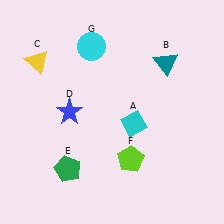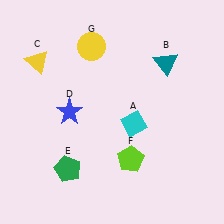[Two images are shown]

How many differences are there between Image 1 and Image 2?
There is 1 difference between the two images.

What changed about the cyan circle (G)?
In Image 1, G is cyan. In Image 2, it changed to yellow.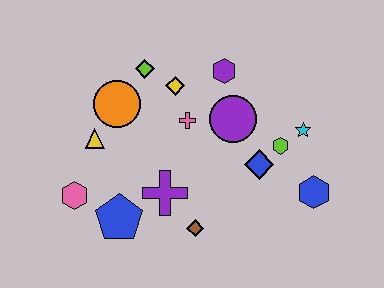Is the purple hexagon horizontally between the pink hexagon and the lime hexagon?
Yes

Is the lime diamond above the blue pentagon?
Yes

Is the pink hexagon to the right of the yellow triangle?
No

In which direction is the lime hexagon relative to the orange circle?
The lime hexagon is to the right of the orange circle.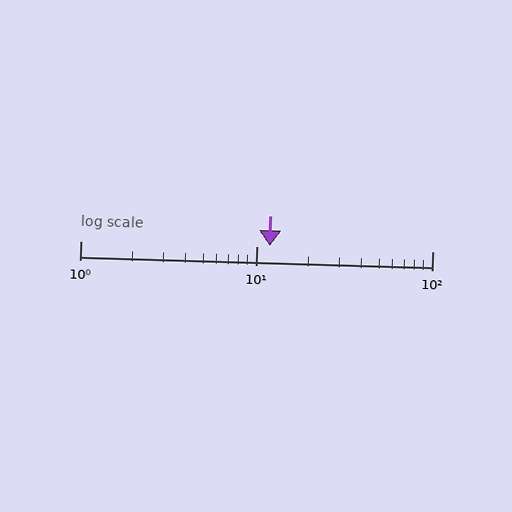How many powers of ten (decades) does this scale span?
The scale spans 2 decades, from 1 to 100.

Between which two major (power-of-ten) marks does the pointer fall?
The pointer is between 10 and 100.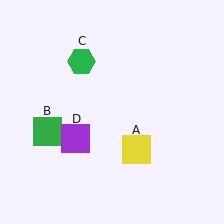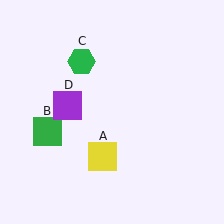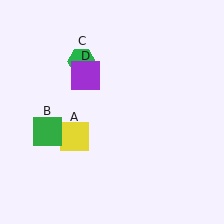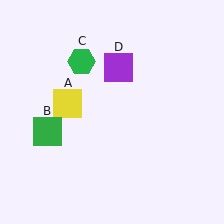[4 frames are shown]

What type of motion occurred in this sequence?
The yellow square (object A), purple square (object D) rotated clockwise around the center of the scene.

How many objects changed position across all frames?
2 objects changed position: yellow square (object A), purple square (object D).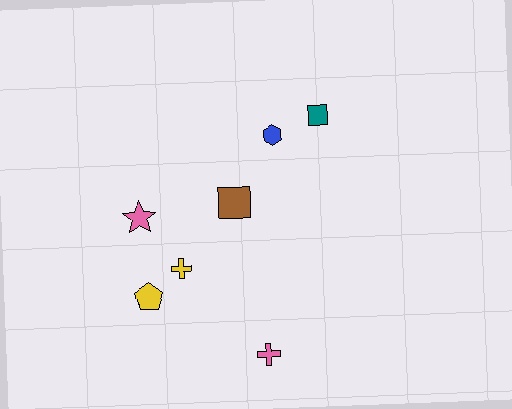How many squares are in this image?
There are 2 squares.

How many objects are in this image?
There are 7 objects.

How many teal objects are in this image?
There is 1 teal object.